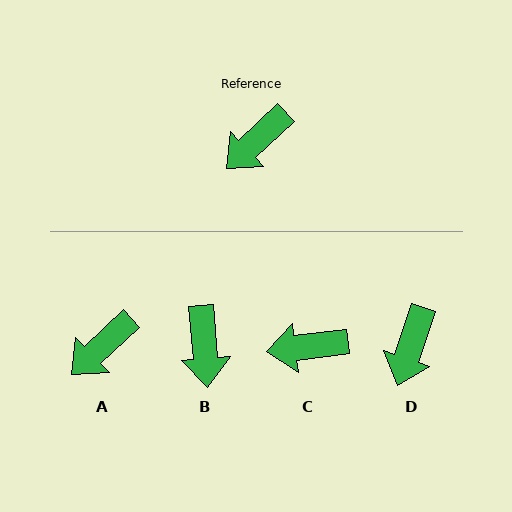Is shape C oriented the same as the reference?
No, it is off by about 36 degrees.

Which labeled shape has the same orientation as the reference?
A.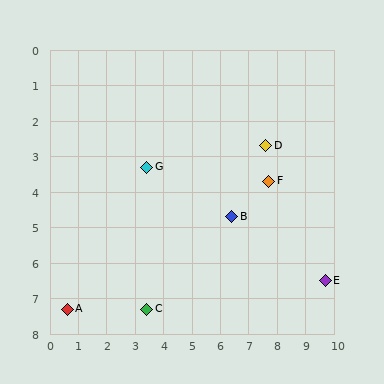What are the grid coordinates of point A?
Point A is at approximately (0.6, 7.3).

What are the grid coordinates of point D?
Point D is at approximately (7.6, 2.7).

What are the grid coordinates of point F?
Point F is at approximately (7.7, 3.7).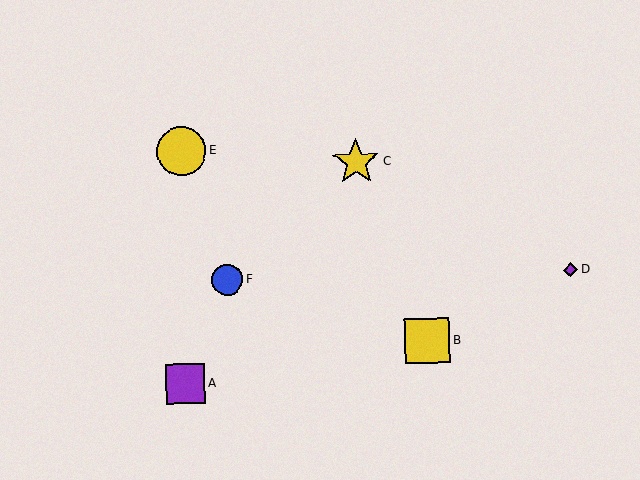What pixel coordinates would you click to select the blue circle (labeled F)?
Click at (227, 280) to select the blue circle F.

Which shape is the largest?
The yellow circle (labeled E) is the largest.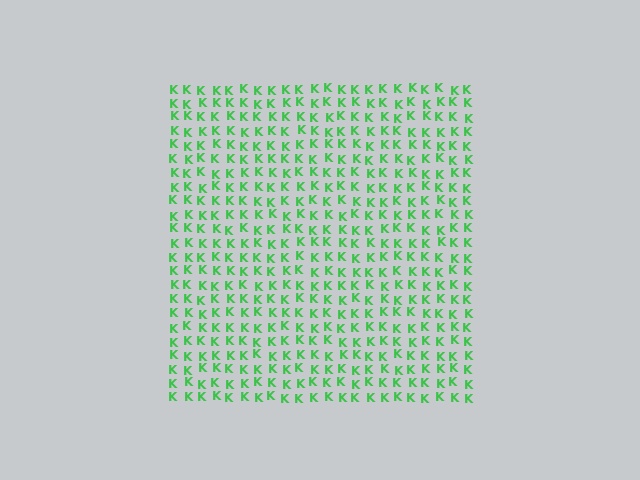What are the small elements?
The small elements are letter K's.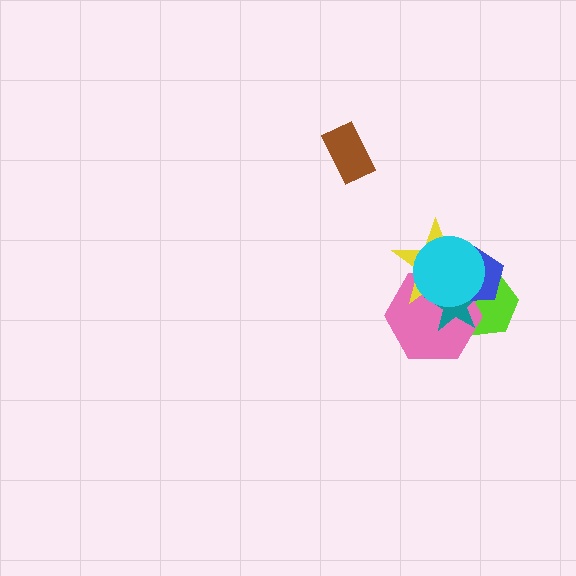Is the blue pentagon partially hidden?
Yes, it is partially covered by another shape.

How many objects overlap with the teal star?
5 objects overlap with the teal star.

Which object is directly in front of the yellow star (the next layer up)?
The blue pentagon is directly in front of the yellow star.